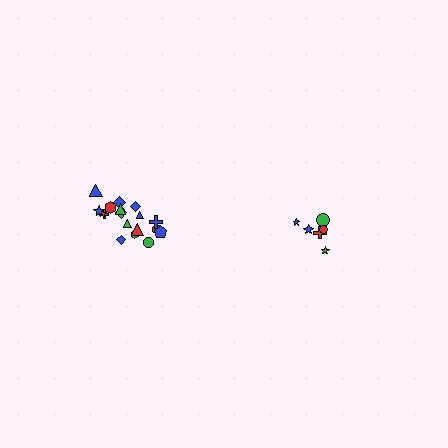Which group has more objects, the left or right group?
The left group.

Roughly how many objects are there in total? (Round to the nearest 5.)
Roughly 25 objects in total.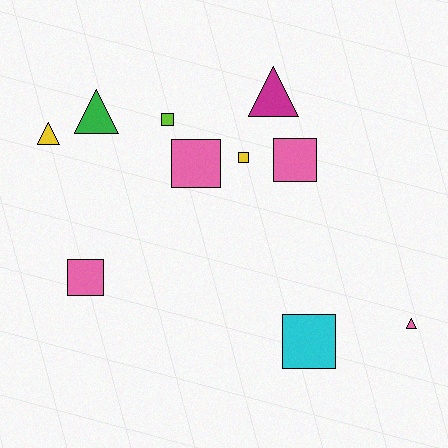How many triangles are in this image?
There are 4 triangles.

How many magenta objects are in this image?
There is 1 magenta object.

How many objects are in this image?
There are 10 objects.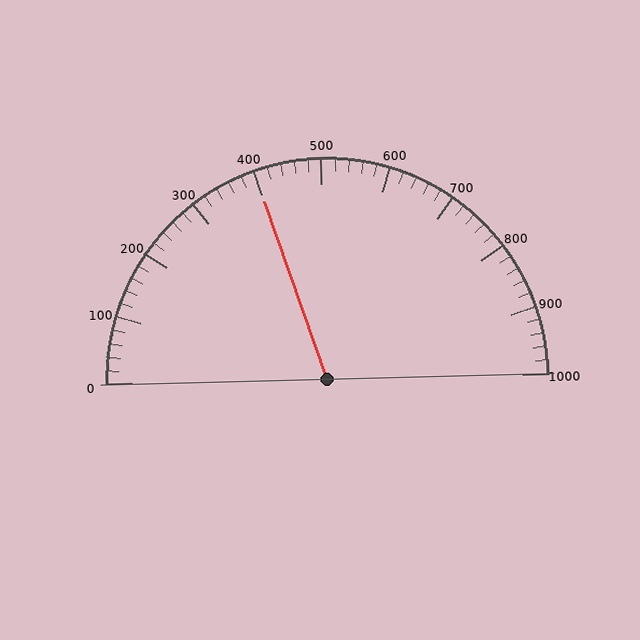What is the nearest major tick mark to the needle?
The nearest major tick mark is 400.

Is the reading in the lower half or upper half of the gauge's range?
The reading is in the lower half of the range (0 to 1000).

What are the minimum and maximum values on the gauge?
The gauge ranges from 0 to 1000.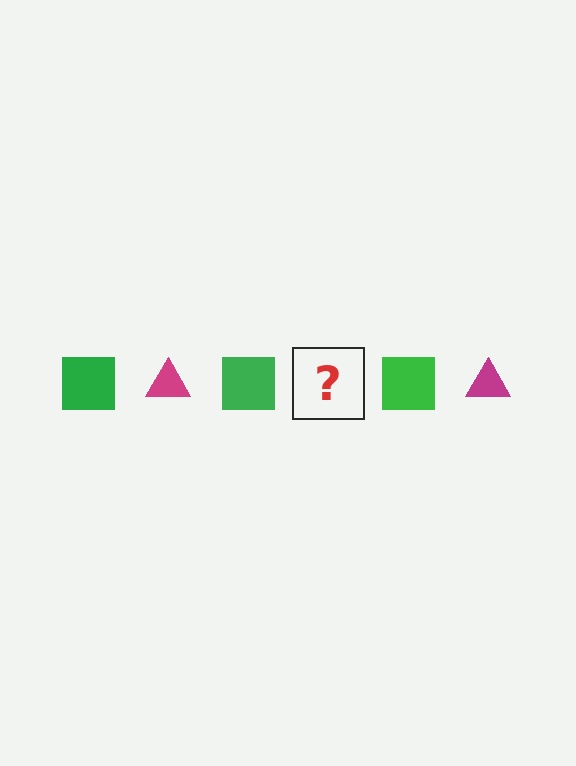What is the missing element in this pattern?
The missing element is a magenta triangle.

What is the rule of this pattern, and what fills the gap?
The rule is that the pattern alternates between green square and magenta triangle. The gap should be filled with a magenta triangle.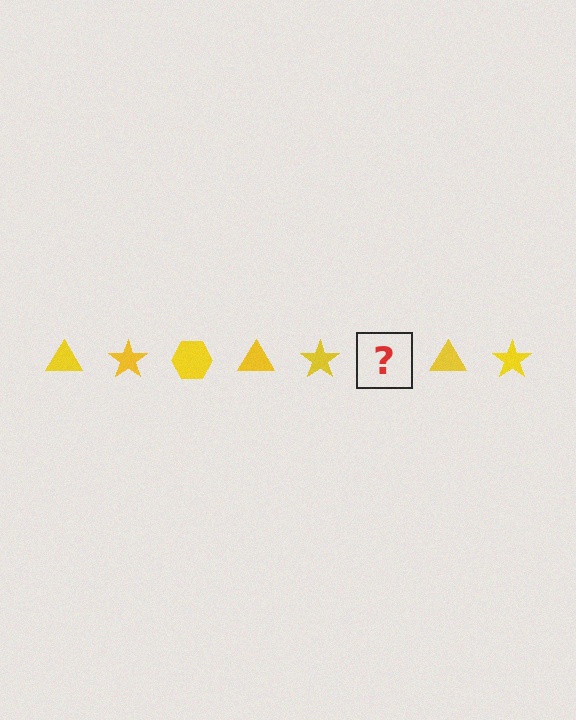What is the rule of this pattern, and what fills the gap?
The rule is that the pattern cycles through triangle, star, hexagon shapes in yellow. The gap should be filled with a yellow hexagon.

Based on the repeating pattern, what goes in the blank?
The blank should be a yellow hexagon.